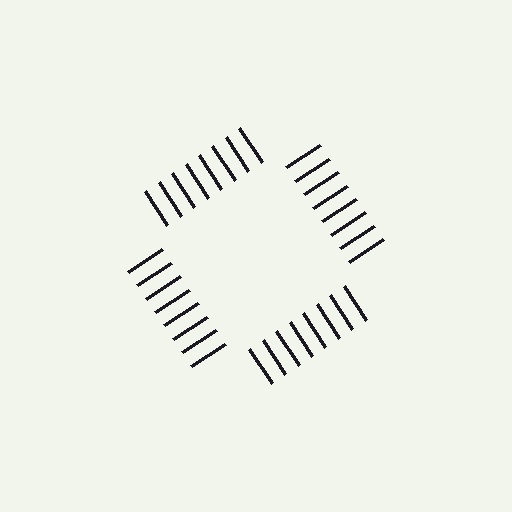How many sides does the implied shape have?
4 sides — the line-ends trace a square.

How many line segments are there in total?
32 — 8 along each of the 4 edges.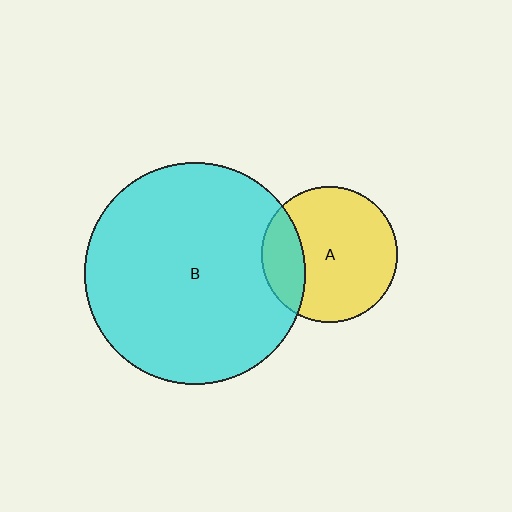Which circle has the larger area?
Circle B (cyan).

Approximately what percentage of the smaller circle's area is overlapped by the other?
Approximately 20%.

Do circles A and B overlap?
Yes.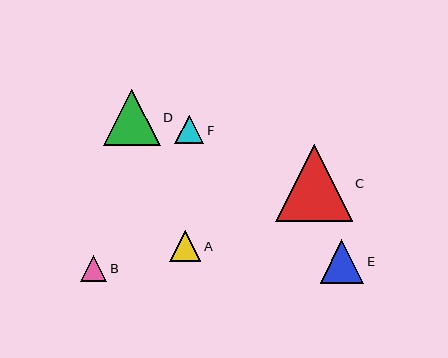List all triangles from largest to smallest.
From largest to smallest: C, D, E, A, F, B.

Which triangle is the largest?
Triangle C is the largest with a size of approximately 77 pixels.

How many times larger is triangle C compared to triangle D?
Triangle C is approximately 1.4 times the size of triangle D.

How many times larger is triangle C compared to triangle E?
Triangle C is approximately 1.8 times the size of triangle E.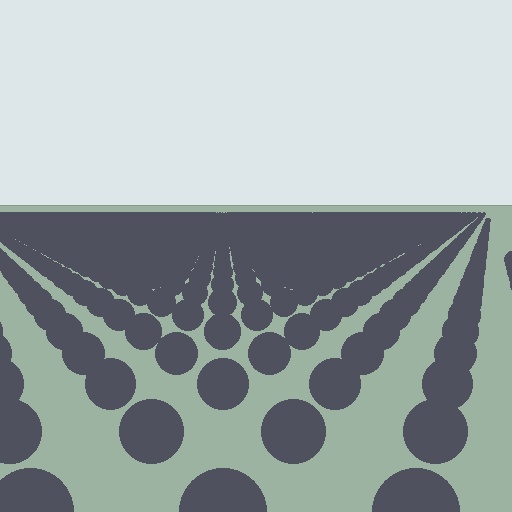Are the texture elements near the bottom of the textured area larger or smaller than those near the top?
Larger. Near the bottom, elements are closer to the viewer and appear at a bigger on-screen size.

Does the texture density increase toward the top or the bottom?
Density increases toward the top.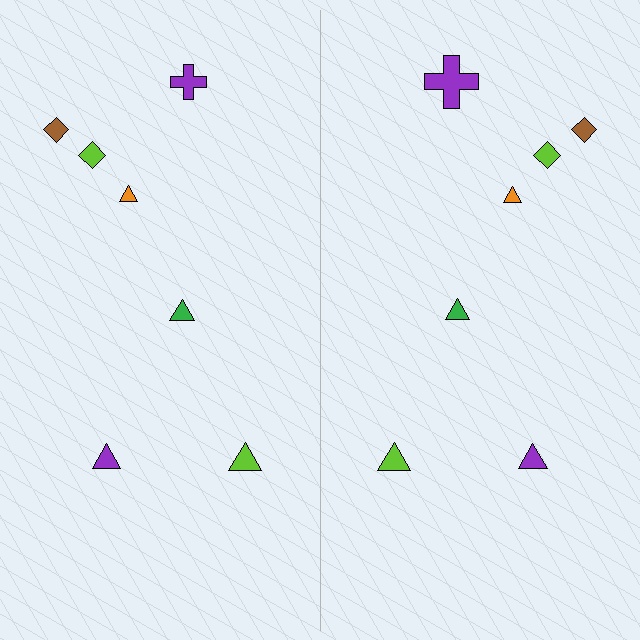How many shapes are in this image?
There are 14 shapes in this image.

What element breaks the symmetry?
The purple cross on the right side has a different size than its mirror counterpart.